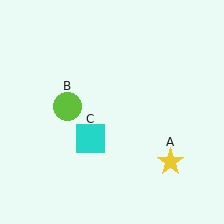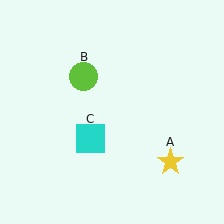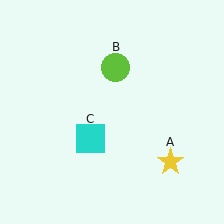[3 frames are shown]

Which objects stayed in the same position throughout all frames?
Yellow star (object A) and cyan square (object C) remained stationary.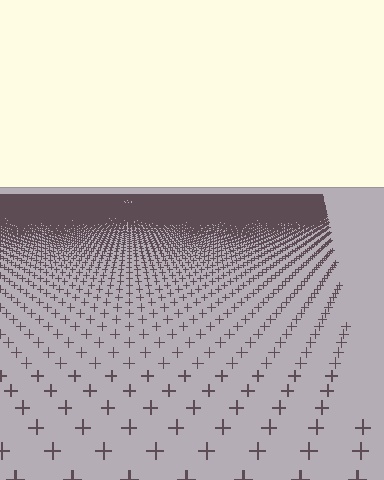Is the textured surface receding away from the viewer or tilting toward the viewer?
The surface is receding away from the viewer. Texture elements get smaller and denser toward the top.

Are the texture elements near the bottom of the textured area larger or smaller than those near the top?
Larger. Near the bottom, elements are closer to the viewer and appear at a bigger on-screen size.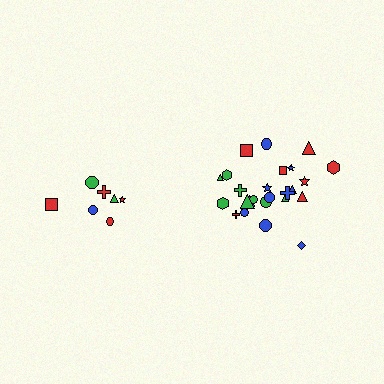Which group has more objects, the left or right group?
The right group.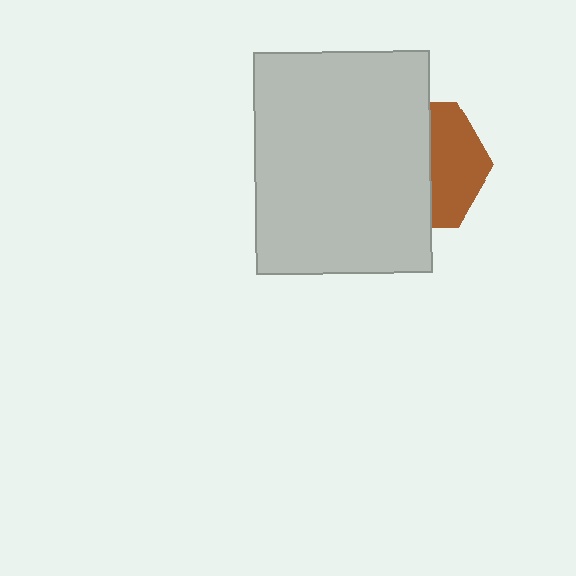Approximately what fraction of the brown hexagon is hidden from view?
Roughly 59% of the brown hexagon is hidden behind the light gray rectangle.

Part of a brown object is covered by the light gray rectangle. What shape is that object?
It is a hexagon.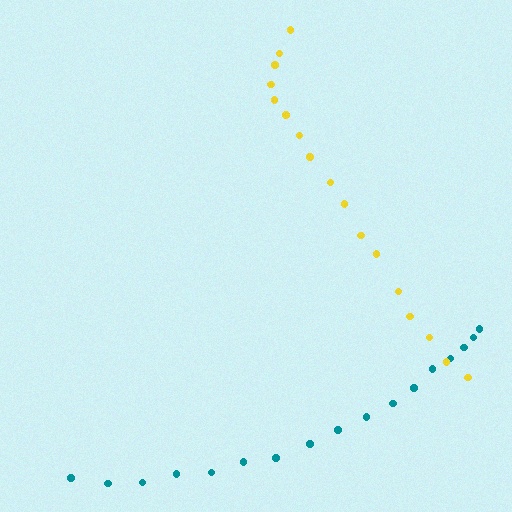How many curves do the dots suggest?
There are 2 distinct paths.